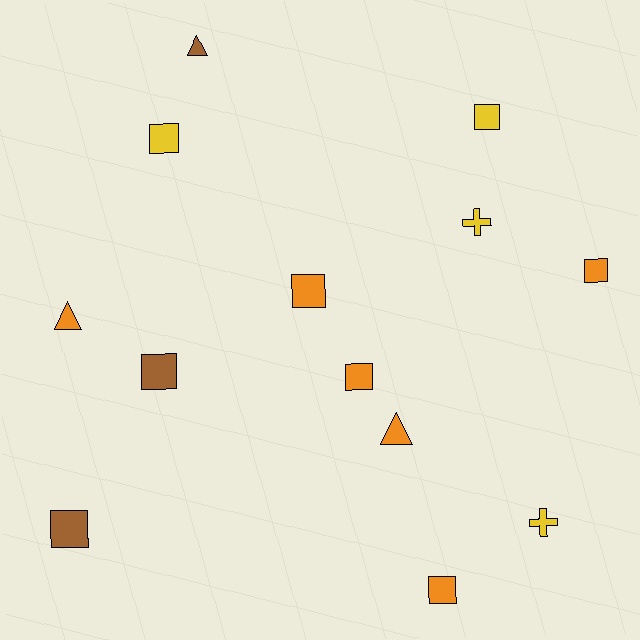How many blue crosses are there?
There are no blue crosses.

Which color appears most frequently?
Orange, with 6 objects.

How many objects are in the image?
There are 13 objects.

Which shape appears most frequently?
Square, with 8 objects.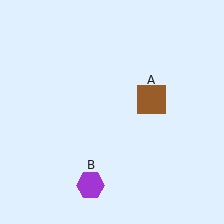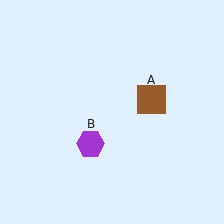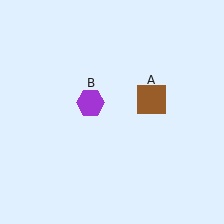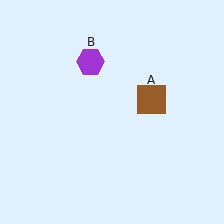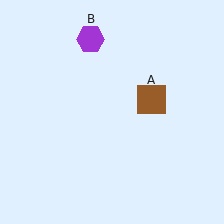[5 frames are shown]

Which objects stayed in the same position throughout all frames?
Brown square (object A) remained stationary.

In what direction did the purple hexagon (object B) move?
The purple hexagon (object B) moved up.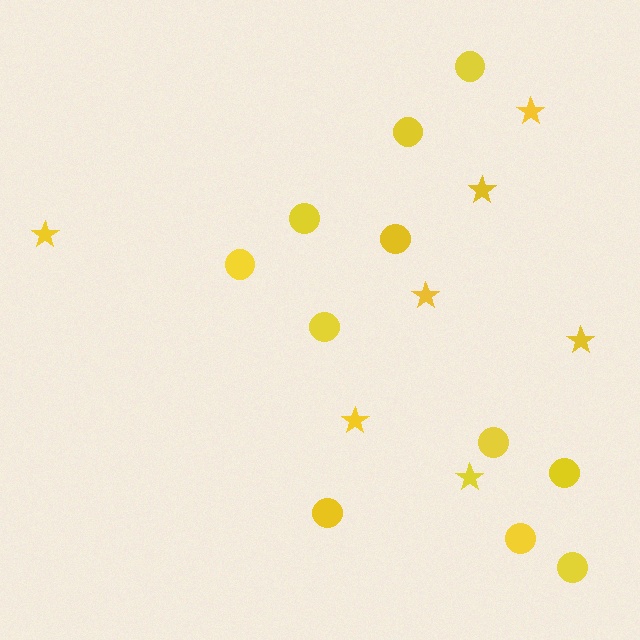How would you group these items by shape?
There are 2 groups: one group of stars (7) and one group of circles (11).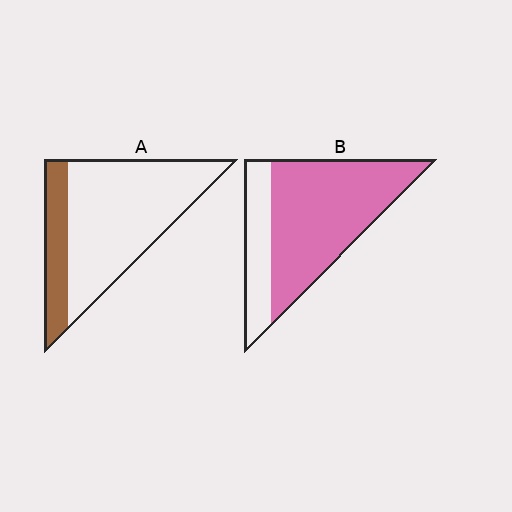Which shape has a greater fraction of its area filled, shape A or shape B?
Shape B.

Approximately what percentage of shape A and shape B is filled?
A is approximately 25% and B is approximately 75%.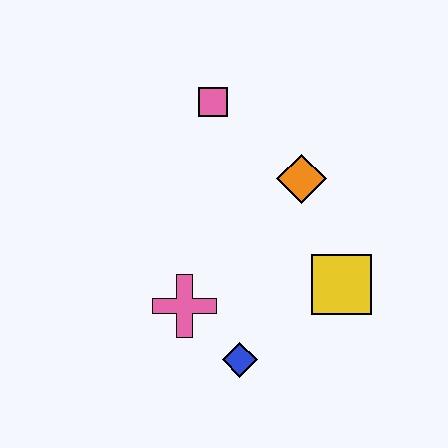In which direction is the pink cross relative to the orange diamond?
The pink cross is below the orange diamond.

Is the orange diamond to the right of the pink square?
Yes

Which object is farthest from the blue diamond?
The pink square is farthest from the blue diamond.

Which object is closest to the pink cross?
The blue diamond is closest to the pink cross.